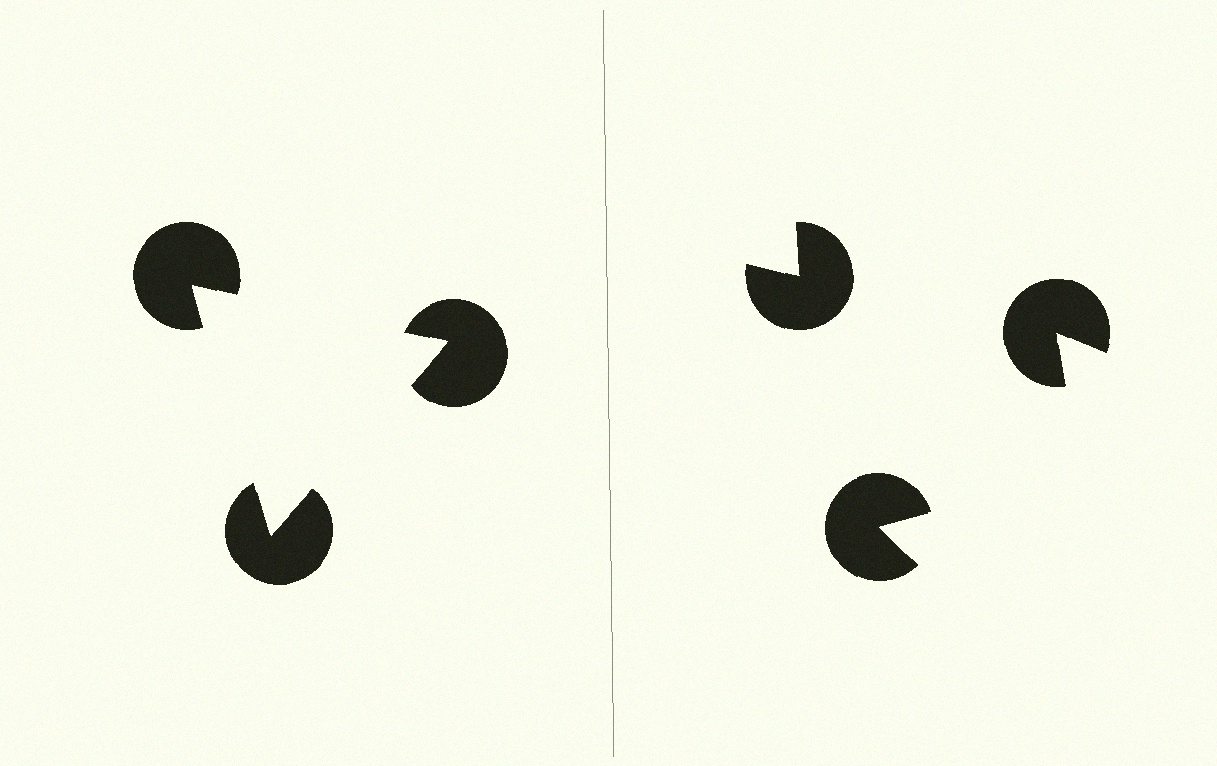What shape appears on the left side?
An illusory triangle.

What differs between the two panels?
The pac-man discs are positioned identically on both sides; only the wedge orientations differ. On the left they align to a triangle; on the right they are misaligned.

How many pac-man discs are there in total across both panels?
6 — 3 on each side.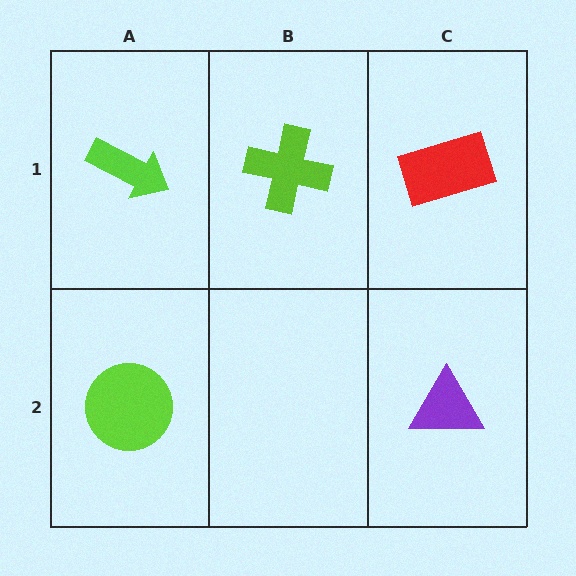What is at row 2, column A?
A lime circle.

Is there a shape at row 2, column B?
No, that cell is empty.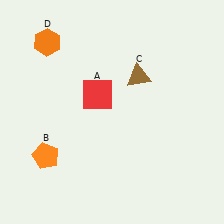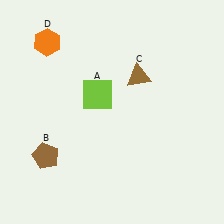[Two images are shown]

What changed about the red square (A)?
In Image 1, A is red. In Image 2, it changed to lime.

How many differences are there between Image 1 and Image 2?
There are 2 differences between the two images.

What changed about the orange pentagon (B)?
In Image 1, B is orange. In Image 2, it changed to brown.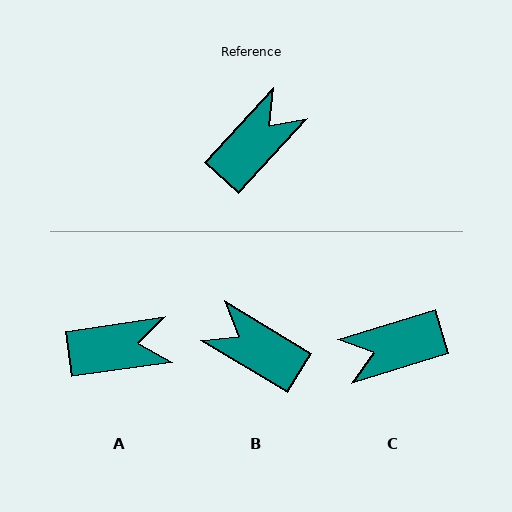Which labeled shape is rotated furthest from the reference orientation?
C, about 150 degrees away.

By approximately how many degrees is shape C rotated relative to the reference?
Approximately 150 degrees counter-clockwise.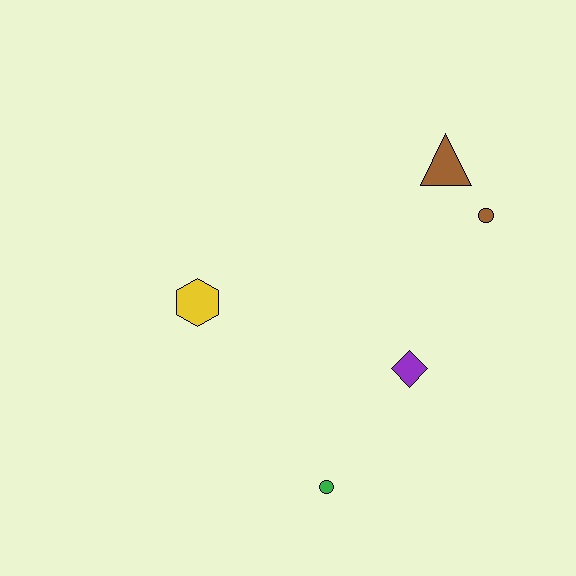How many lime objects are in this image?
There are no lime objects.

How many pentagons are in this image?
There are no pentagons.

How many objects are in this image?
There are 5 objects.